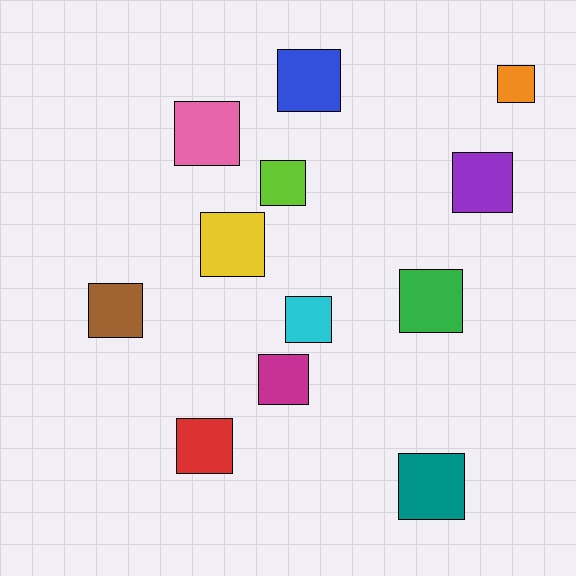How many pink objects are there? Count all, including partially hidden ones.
There is 1 pink object.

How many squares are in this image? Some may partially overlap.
There are 12 squares.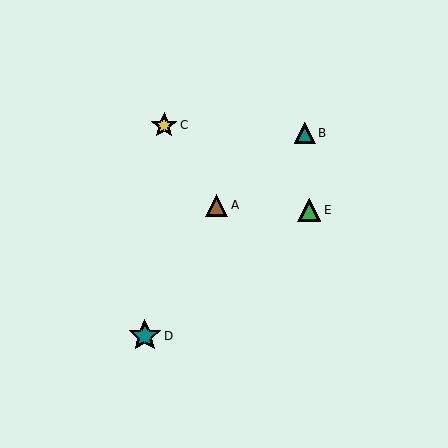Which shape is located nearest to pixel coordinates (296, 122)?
The teal triangle (labeled B) at (305, 133) is nearest to that location.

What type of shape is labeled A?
Shape A is a brown triangle.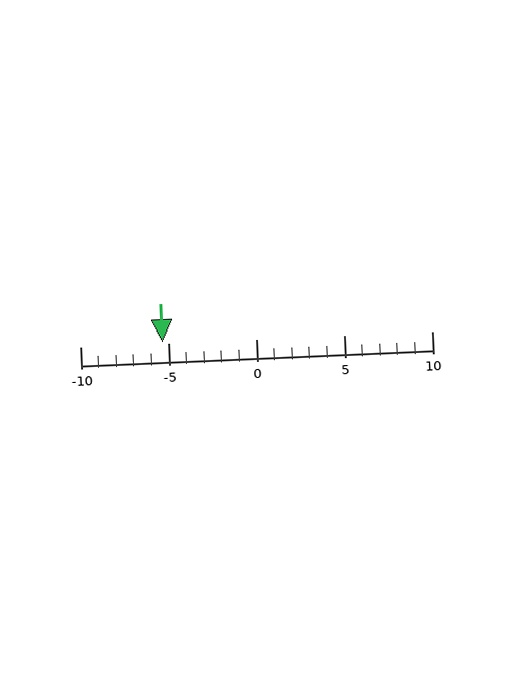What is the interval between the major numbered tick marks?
The major tick marks are spaced 5 units apart.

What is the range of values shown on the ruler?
The ruler shows values from -10 to 10.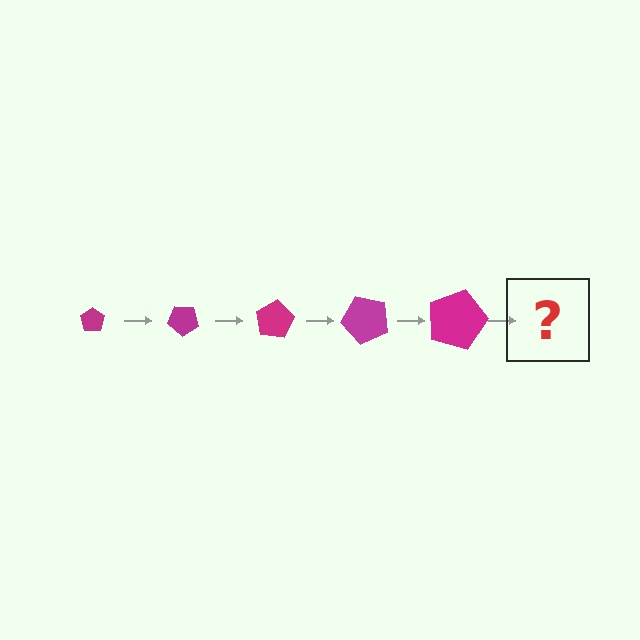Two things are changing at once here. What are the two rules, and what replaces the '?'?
The two rules are that the pentagon grows larger each step and it rotates 40 degrees each step. The '?' should be a pentagon, larger than the previous one and rotated 200 degrees from the start.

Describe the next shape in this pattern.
It should be a pentagon, larger than the previous one and rotated 200 degrees from the start.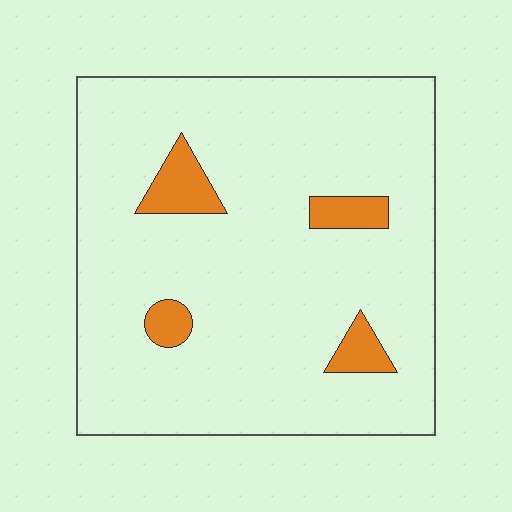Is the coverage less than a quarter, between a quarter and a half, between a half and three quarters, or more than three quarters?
Less than a quarter.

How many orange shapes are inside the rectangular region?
4.